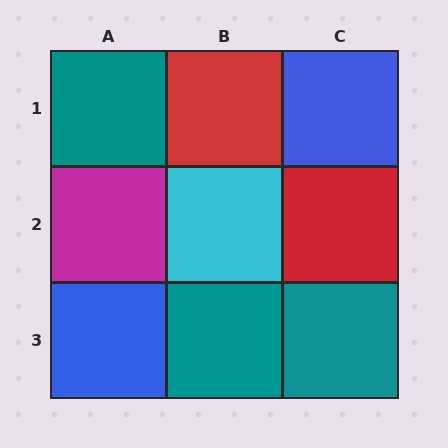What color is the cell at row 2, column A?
Magenta.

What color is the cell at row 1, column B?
Red.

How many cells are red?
2 cells are red.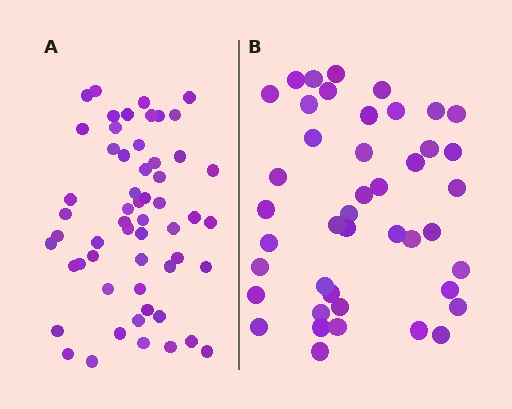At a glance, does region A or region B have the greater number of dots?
Region A (the left region) has more dots.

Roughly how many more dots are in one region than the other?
Region A has approximately 15 more dots than region B.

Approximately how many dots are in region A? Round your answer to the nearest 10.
About 60 dots. (The exact count is 56, which rounds to 60.)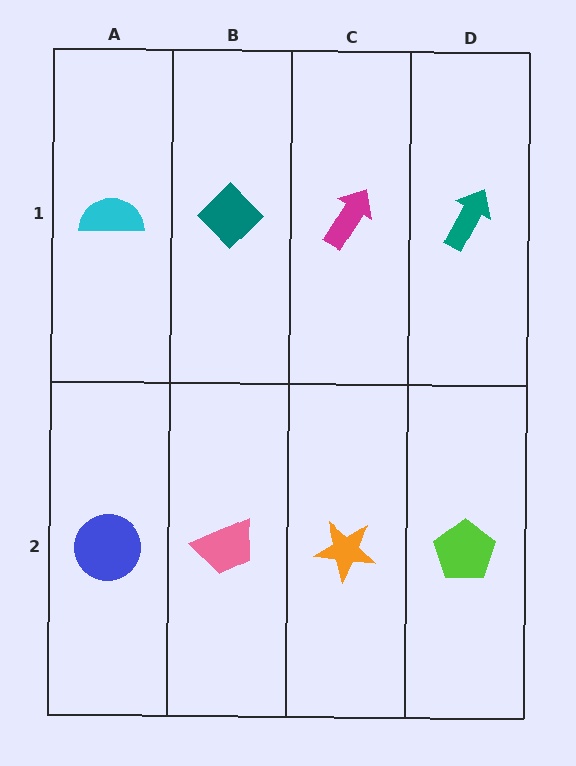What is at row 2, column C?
An orange star.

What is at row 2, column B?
A pink trapezoid.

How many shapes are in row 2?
4 shapes.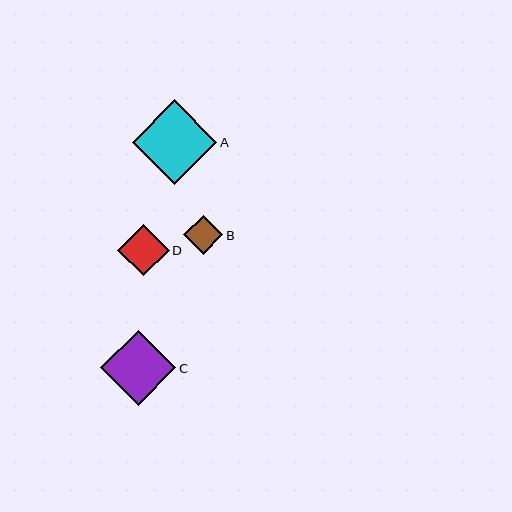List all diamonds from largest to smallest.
From largest to smallest: A, C, D, B.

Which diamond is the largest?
Diamond A is the largest with a size of approximately 84 pixels.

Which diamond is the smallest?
Diamond B is the smallest with a size of approximately 39 pixels.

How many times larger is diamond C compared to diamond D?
Diamond C is approximately 1.5 times the size of diamond D.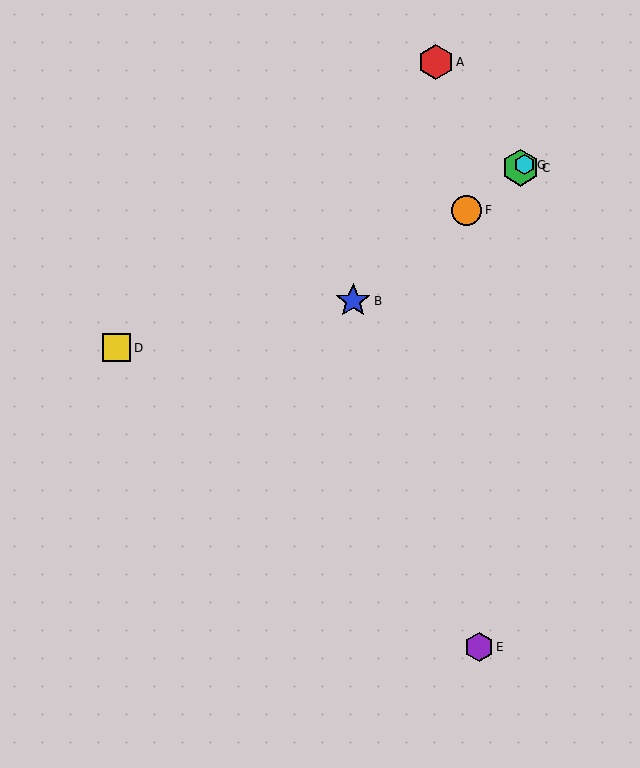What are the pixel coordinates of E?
Object E is at (479, 647).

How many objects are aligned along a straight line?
4 objects (B, C, F, G) are aligned along a straight line.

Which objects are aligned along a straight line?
Objects B, C, F, G are aligned along a straight line.